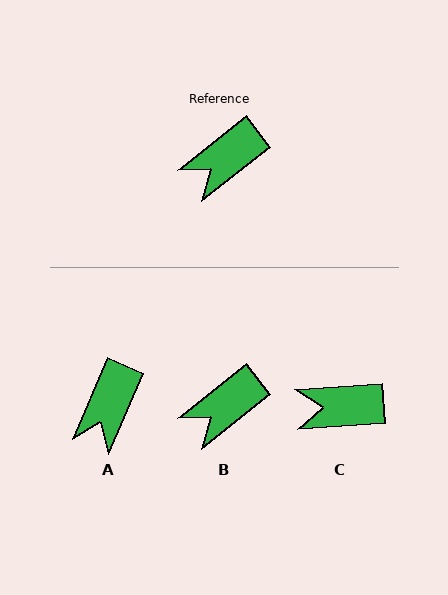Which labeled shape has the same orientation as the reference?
B.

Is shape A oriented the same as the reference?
No, it is off by about 28 degrees.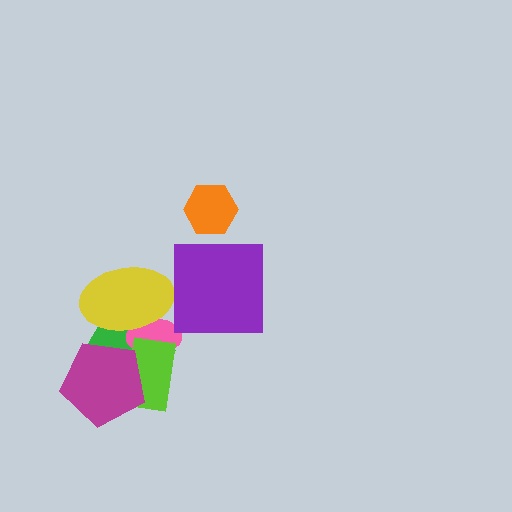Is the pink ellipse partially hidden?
Yes, it is partially covered by another shape.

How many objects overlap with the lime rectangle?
3 objects overlap with the lime rectangle.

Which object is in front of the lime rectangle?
The magenta pentagon is in front of the lime rectangle.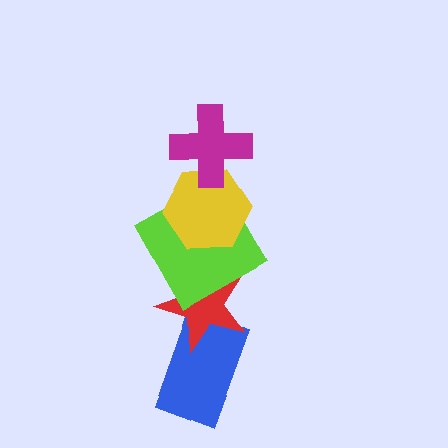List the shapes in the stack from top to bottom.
From top to bottom: the magenta cross, the yellow hexagon, the lime square, the red star, the blue rectangle.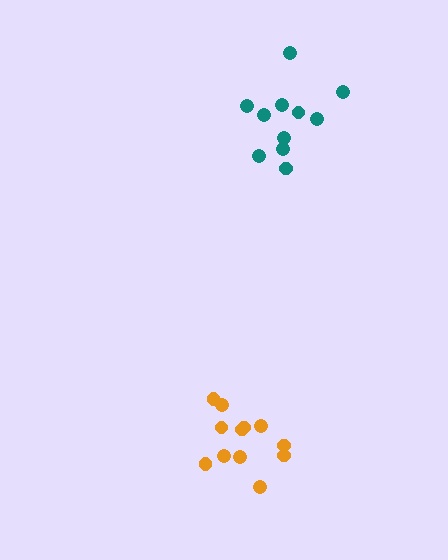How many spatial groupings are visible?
There are 2 spatial groupings.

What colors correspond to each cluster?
The clusters are colored: orange, teal.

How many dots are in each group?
Group 1: 12 dots, Group 2: 11 dots (23 total).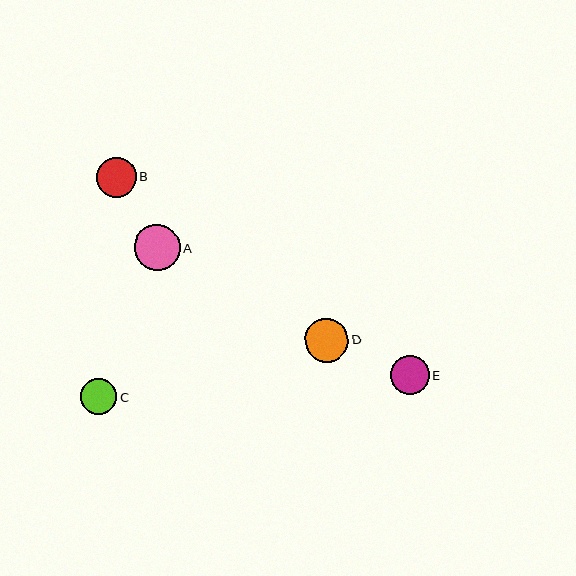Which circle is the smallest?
Circle C is the smallest with a size of approximately 36 pixels.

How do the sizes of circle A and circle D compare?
Circle A and circle D are approximately the same size.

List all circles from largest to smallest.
From largest to smallest: A, D, B, E, C.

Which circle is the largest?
Circle A is the largest with a size of approximately 46 pixels.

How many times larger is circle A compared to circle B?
Circle A is approximately 1.1 times the size of circle B.